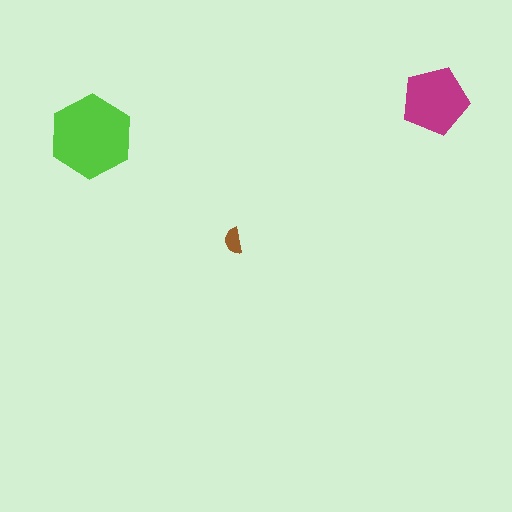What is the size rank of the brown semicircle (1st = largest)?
3rd.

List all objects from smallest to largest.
The brown semicircle, the magenta pentagon, the lime hexagon.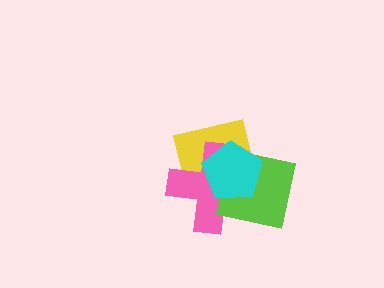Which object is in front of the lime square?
The cyan pentagon is in front of the lime square.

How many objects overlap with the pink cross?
3 objects overlap with the pink cross.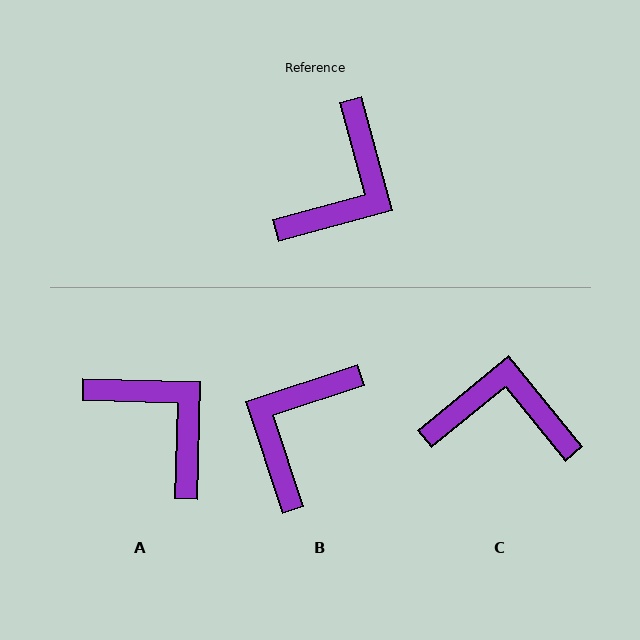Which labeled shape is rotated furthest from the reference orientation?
B, about 177 degrees away.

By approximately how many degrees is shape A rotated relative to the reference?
Approximately 73 degrees counter-clockwise.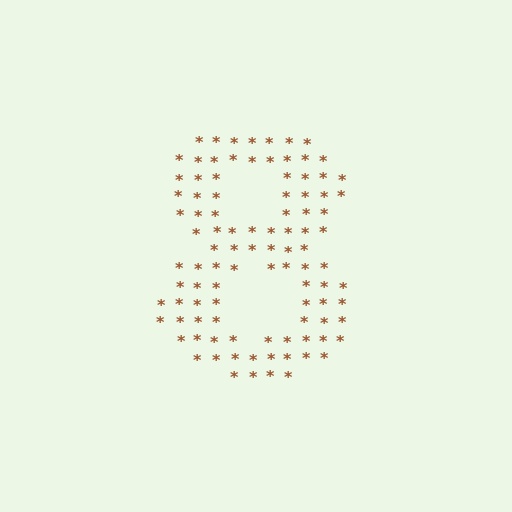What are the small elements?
The small elements are asterisks.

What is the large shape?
The large shape is the digit 8.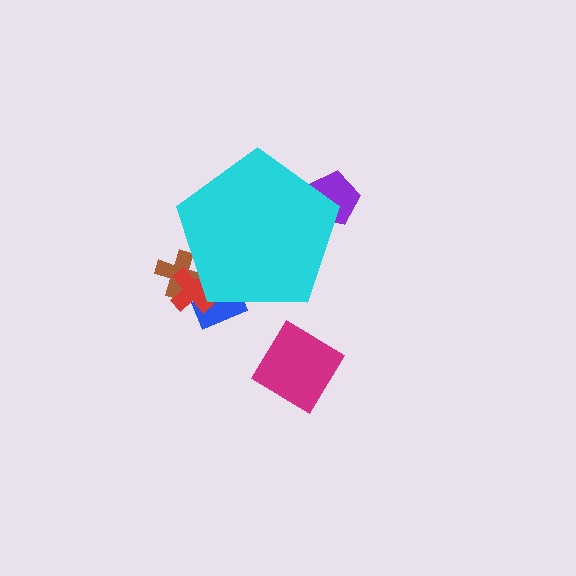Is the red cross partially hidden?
Yes, the red cross is partially hidden behind the cyan pentagon.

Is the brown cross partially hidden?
Yes, the brown cross is partially hidden behind the cyan pentagon.